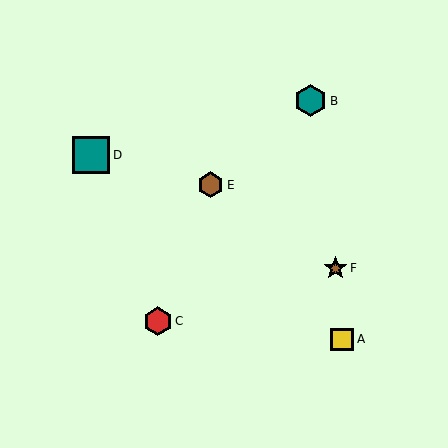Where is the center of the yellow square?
The center of the yellow square is at (342, 339).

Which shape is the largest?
The teal square (labeled D) is the largest.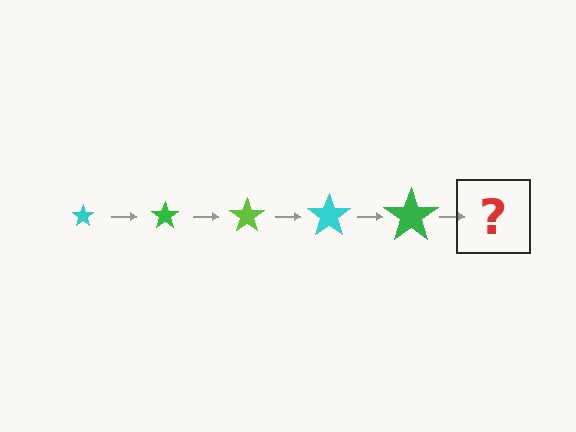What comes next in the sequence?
The next element should be a lime star, larger than the previous one.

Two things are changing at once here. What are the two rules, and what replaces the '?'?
The two rules are that the star grows larger each step and the color cycles through cyan, green, and lime. The '?' should be a lime star, larger than the previous one.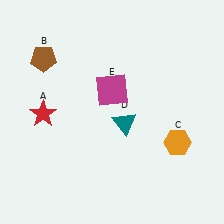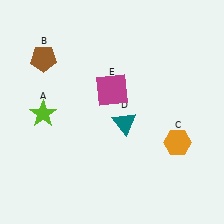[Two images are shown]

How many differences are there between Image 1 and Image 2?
There is 1 difference between the two images.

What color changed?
The star (A) changed from red in Image 1 to lime in Image 2.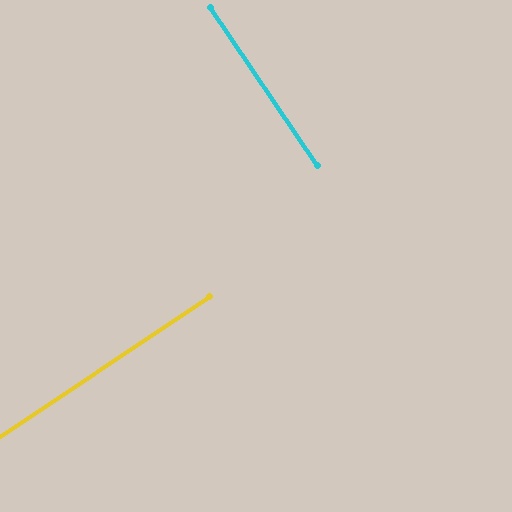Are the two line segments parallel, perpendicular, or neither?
Perpendicular — they meet at approximately 90°.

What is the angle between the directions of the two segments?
Approximately 90 degrees.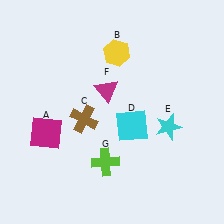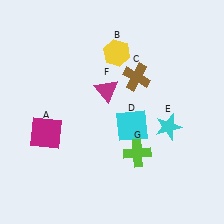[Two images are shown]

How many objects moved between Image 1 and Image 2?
2 objects moved between the two images.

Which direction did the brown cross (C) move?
The brown cross (C) moved right.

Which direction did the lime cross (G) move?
The lime cross (G) moved right.